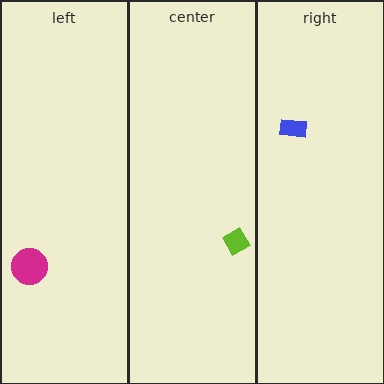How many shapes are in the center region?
1.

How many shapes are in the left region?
1.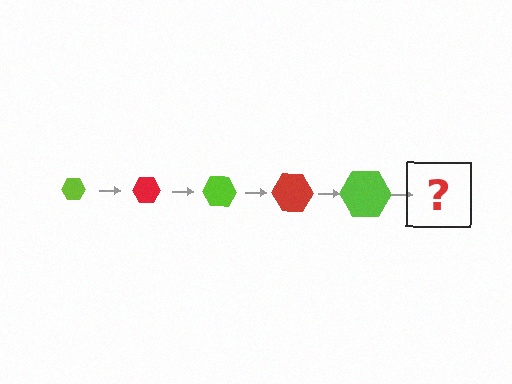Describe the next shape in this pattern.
It should be a red hexagon, larger than the previous one.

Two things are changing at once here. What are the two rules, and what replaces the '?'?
The two rules are that the hexagon grows larger each step and the color cycles through lime and red. The '?' should be a red hexagon, larger than the previous one.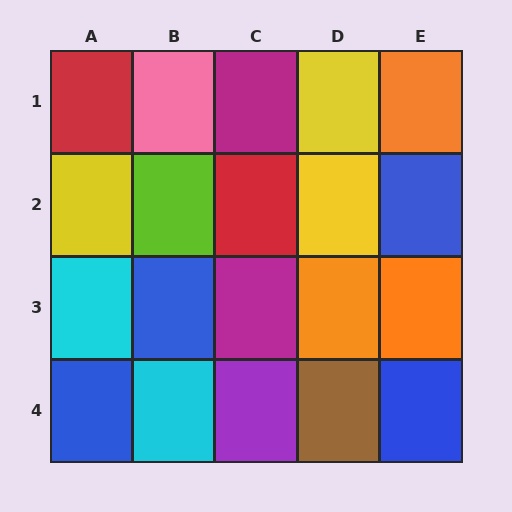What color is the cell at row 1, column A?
Red.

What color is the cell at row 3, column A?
Cyan.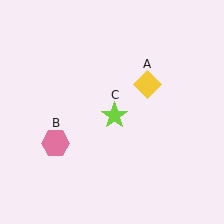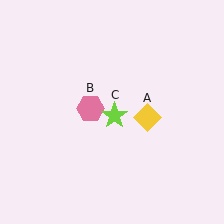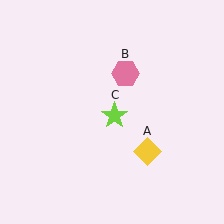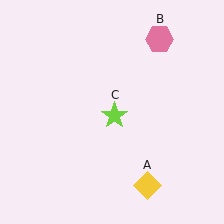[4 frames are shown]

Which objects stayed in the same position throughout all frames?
Lime star (object C) remained stationary.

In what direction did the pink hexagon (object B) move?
The pink hexagon (object B) moved up and to the right.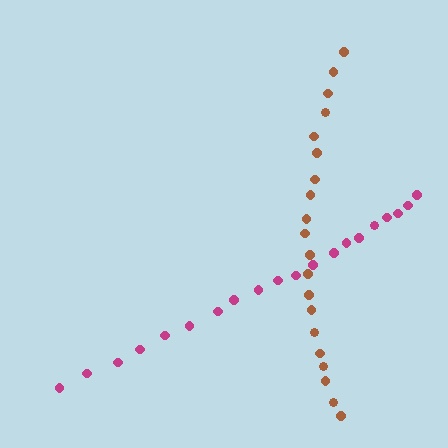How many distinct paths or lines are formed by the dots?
There are 2 distinct paths.